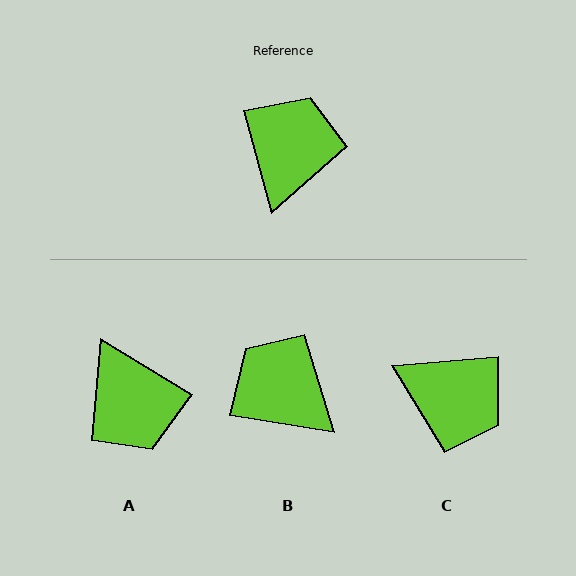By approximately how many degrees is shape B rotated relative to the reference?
Approximately 66 degrees counter-clockwise.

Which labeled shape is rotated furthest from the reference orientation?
A, about 137 degrees away.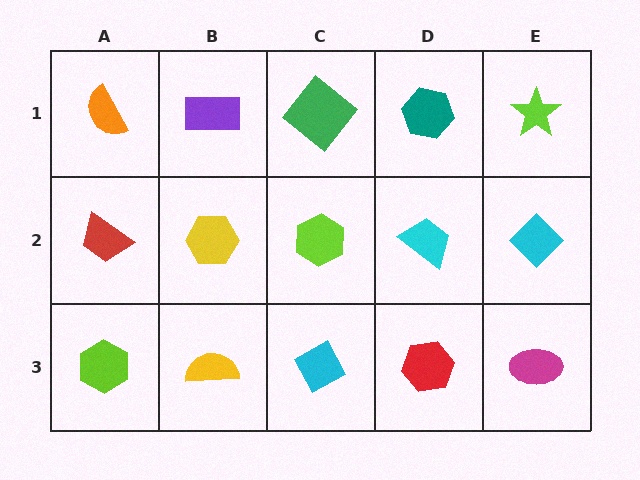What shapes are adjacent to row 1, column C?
A lime hexagon (row 2, column C), a purple rectangle (row 1, column B), a teal hexagon (row 1, column D).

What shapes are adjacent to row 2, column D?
A teal hexagon (row 1, column D), a red hexagon (row 3, column D), a lime hexagon (row 2, column C), a cyan diamond (row 2, column E).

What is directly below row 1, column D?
A cyan trapezoid.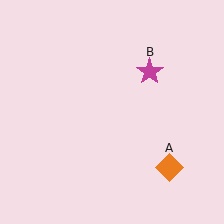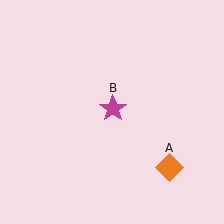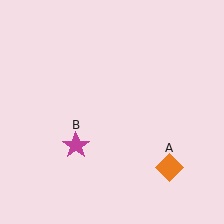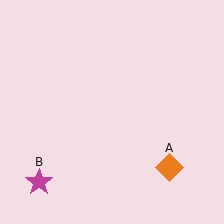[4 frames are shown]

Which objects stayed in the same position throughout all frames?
Orange diamond (object A) remained stationary.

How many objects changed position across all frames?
1 object changed position: magenta star (object B).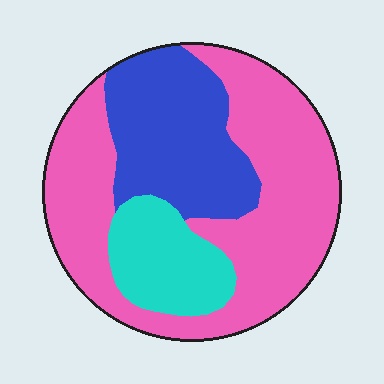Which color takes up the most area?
Pink, at roughly 55%.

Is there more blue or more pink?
Pink.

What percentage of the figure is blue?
Blue covers roughly 30% of the figure.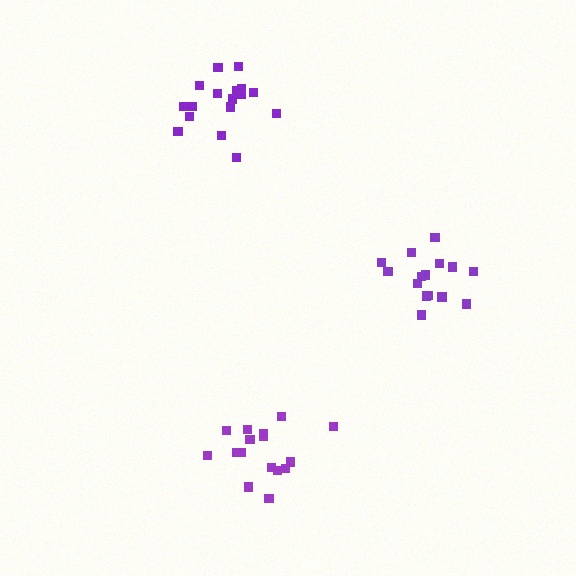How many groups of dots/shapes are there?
There are 3 groups.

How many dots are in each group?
Group 1: 15 dots, Group 2: 17 dots, Group 3: 16 dots (48 total).